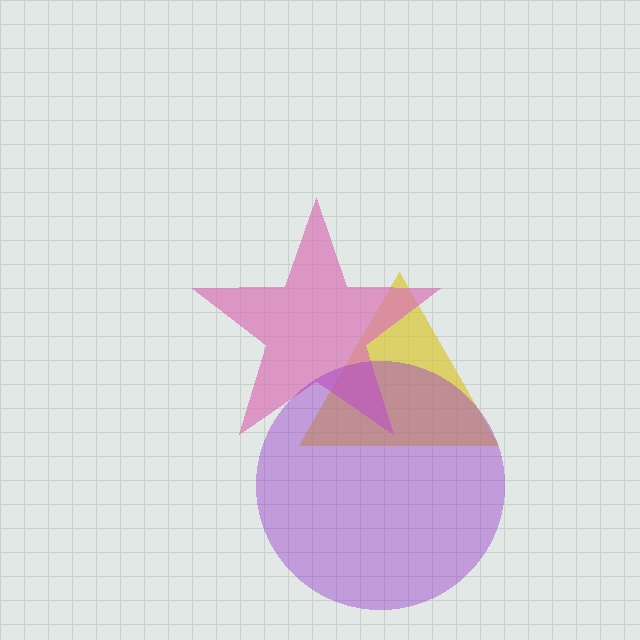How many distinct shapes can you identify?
There are 3 distinct shapes: a yellow triangle, a pink star, a purple circle.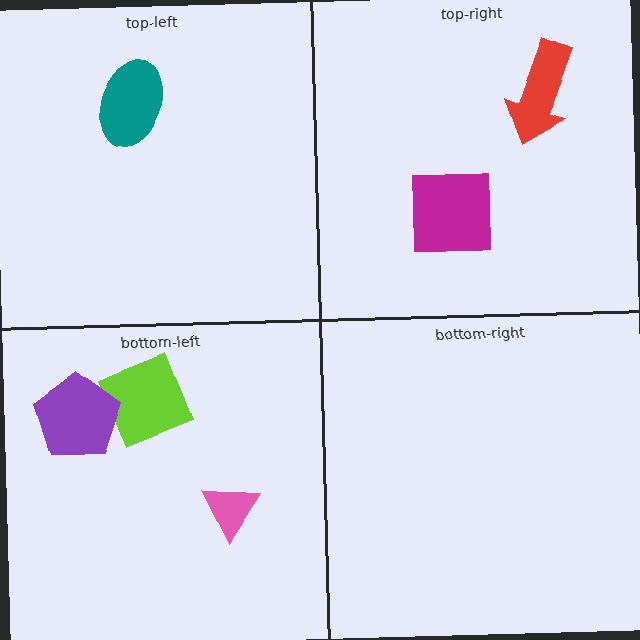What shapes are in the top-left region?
The teal ellipse.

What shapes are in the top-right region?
The magenta square, the red arrow.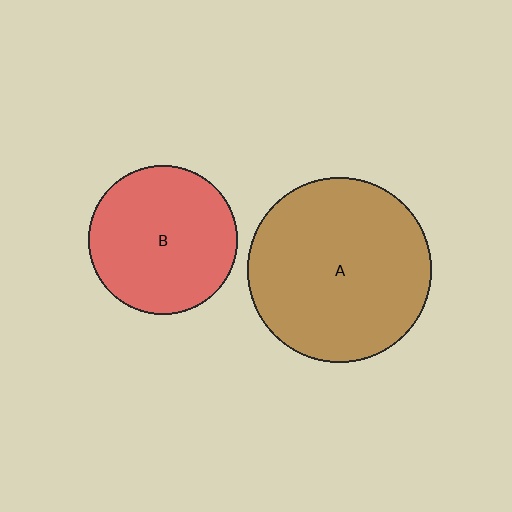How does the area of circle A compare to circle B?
Approximately 1.5 times.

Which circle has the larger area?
Circle A (brown).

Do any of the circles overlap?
No, none of the circles overlap.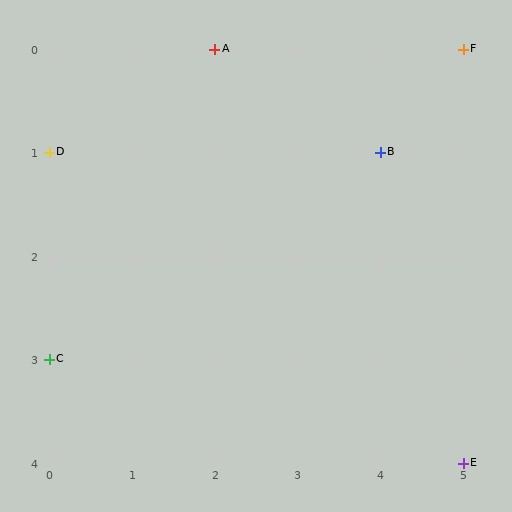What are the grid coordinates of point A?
Point A is at grid coordinates (2, 0).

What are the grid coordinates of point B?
Point B is at grid coordinates (4, 1).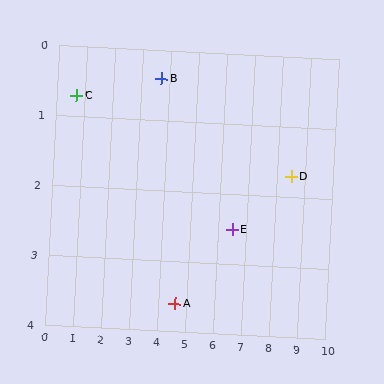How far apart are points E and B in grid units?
Points E and B are about 3.5 grid units apart.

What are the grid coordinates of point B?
Point B is at approximately (3.7, 0.4).